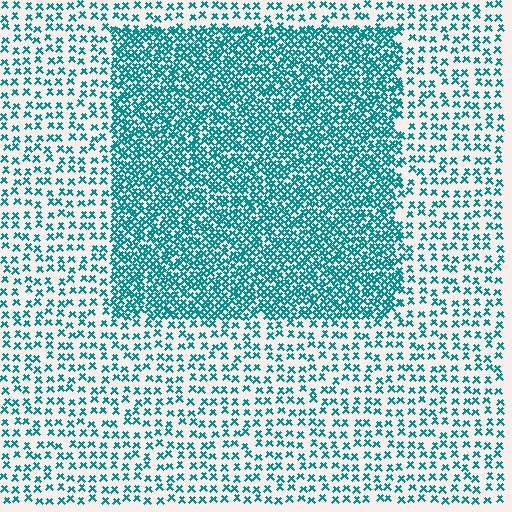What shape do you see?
I see a rectangle.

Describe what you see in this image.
The image contains small teal elements arranged at two different densities. A rectangle-shaped region is visible where the elements are more densely packed than the surrounding area.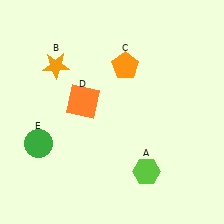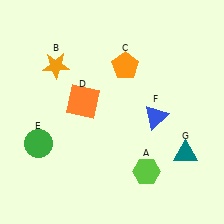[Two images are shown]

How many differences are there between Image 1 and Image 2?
There are 2 differences between the two images.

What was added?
A blue triangle (F), a teal triangle (G) were added in Image 2.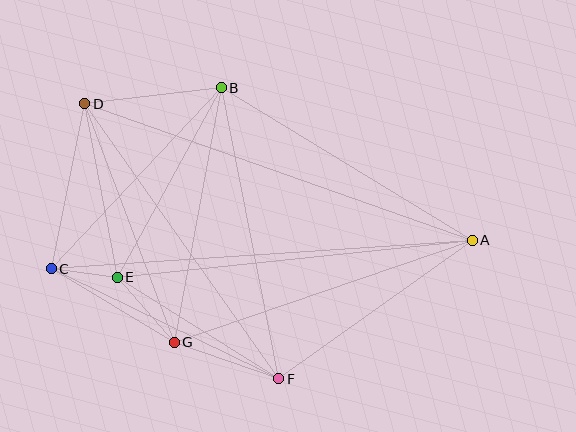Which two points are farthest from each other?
Points A and C are farthest from each other.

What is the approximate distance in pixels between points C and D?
The distance between C and D is approximately 168 pixels.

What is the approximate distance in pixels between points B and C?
The distance between B and C is approximately 249 pixels.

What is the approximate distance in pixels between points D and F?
The distance between D and F is approximately 337 pixels.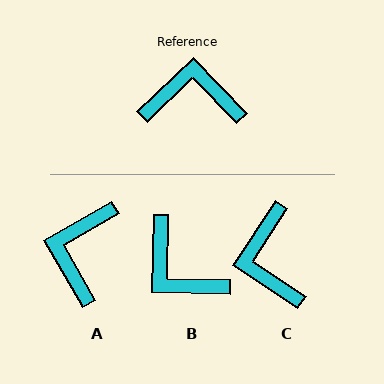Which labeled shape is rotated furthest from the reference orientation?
B, about 135 degrees away.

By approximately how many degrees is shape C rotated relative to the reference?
Approximately 103 degrees counter-clockwise.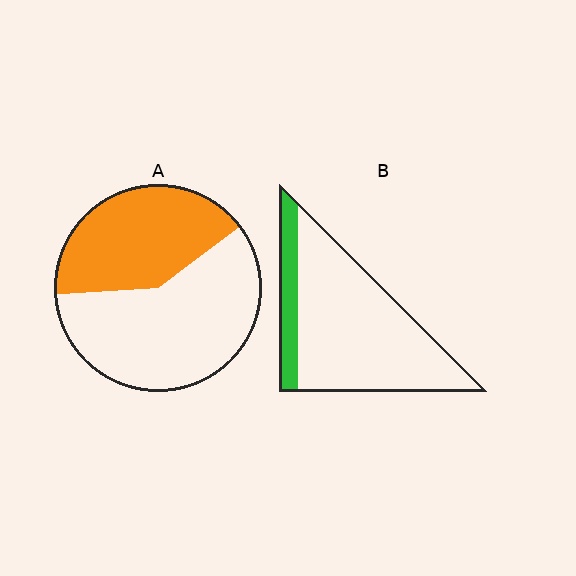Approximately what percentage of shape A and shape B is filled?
A is approximately 40% and B is approximately 15%.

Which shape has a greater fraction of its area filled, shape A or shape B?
Shape A.